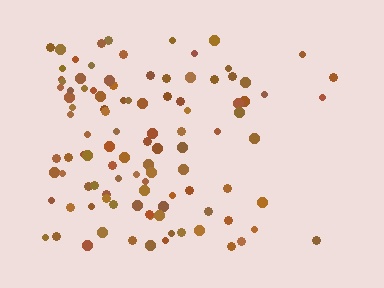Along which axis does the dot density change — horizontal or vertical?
Horizontal.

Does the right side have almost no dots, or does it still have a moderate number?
Still a moderate number, just noticeably fewer than the left.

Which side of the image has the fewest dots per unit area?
The right.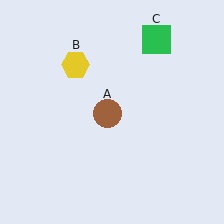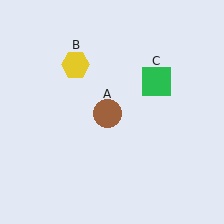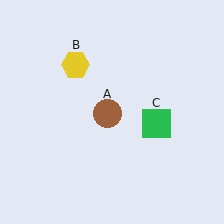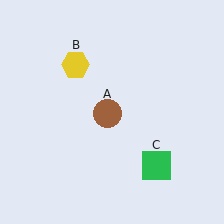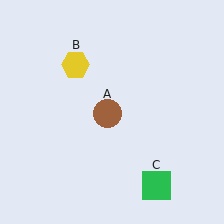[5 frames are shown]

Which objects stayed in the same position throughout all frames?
Brown circle (object A) and yellow hexagon (object B) remained stationary.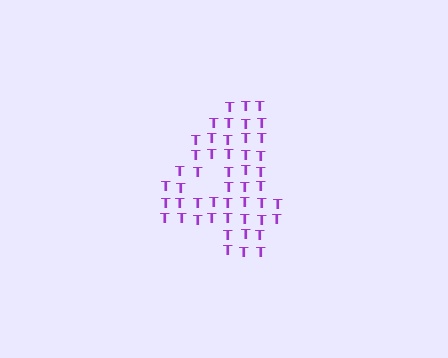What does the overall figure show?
The overall figure shows the digit 4.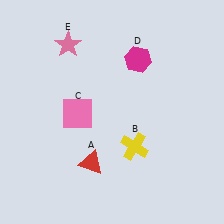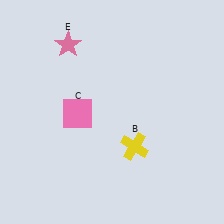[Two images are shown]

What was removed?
The magenta hexagon (D), the red triangle (A) were removed in Image 2.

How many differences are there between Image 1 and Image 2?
There are 2 differences between the two images.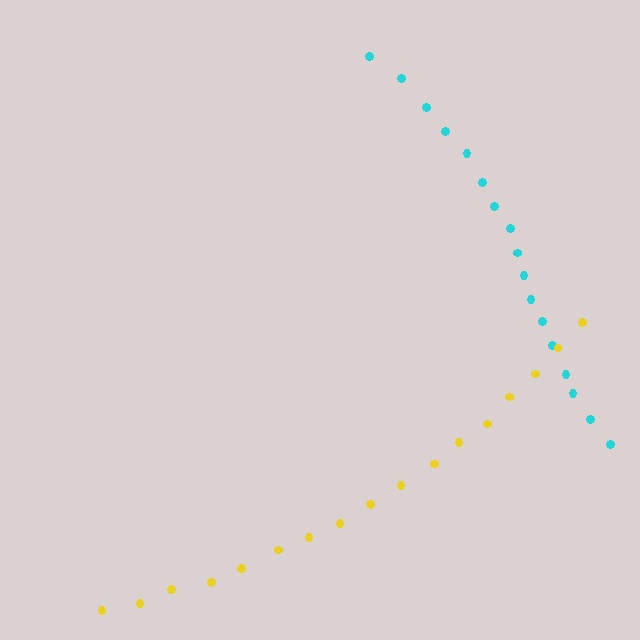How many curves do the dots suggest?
There are 2 distinct paths.